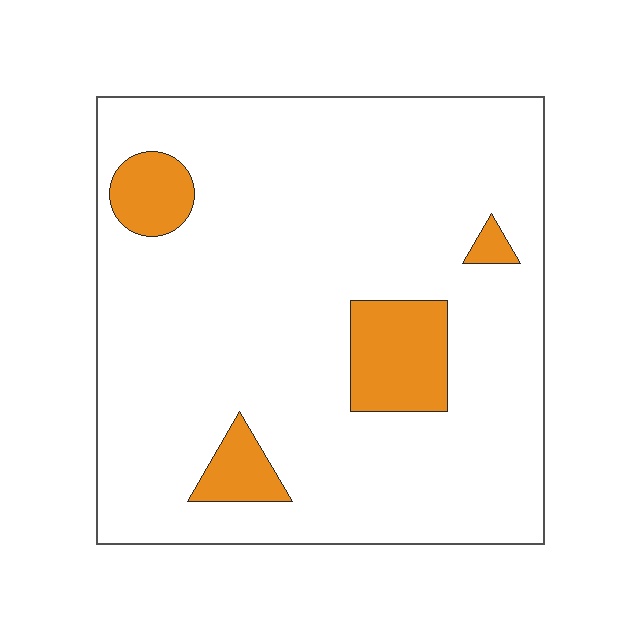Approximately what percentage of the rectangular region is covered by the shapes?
Approximately 10%.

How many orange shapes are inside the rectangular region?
4.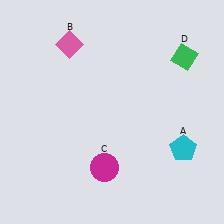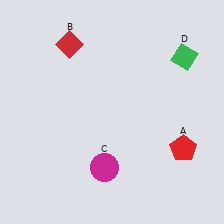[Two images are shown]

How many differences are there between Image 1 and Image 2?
There are 2 differences between the two images.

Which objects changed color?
A changed from cyan to red. B changed from pink to red.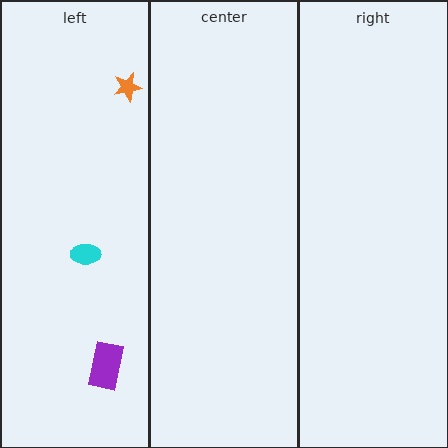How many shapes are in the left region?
3.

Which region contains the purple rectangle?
The left region.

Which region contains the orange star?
The left region.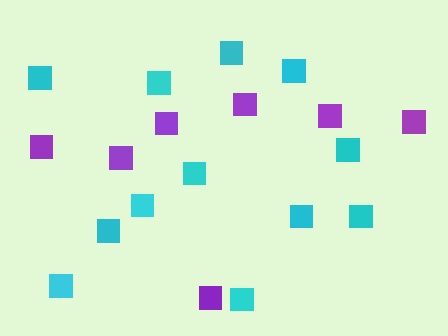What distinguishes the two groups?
There are 2 groups: one group of purple squares (7) and one group of cyan squares (12).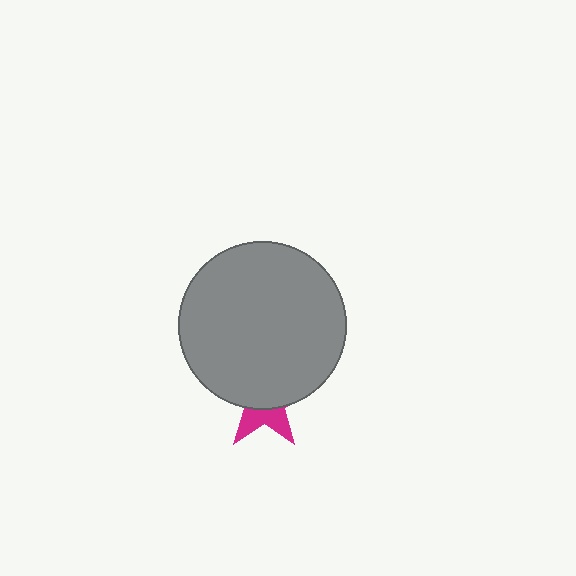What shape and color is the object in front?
The object in front is a gray circle.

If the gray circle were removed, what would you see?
You would see the complete magenta star.